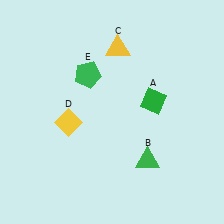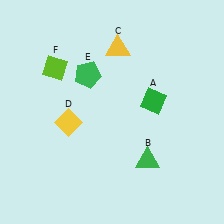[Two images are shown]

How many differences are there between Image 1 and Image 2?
There is 1 difference between the two images.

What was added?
A lime diamond (F) was added in Image 2.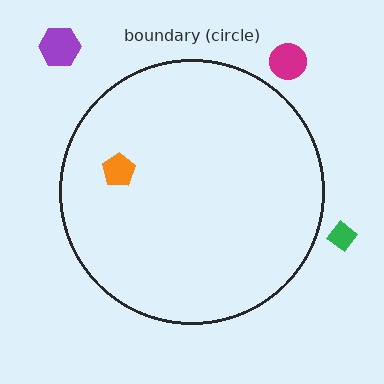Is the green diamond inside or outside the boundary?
Outside.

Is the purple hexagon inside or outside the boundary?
Outside.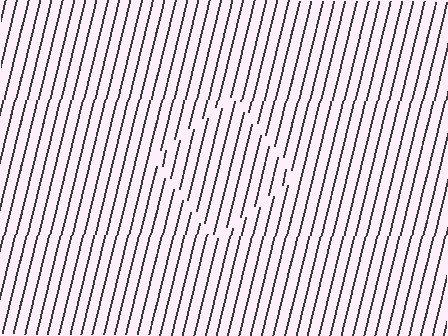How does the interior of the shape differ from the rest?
The interior of the shape contains the same grating, shifted by half a period — the contour is defined by the phase discontinuity where line-ends from the inner and outer gratings abut.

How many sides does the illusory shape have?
4 sides — the line-ends trace a square.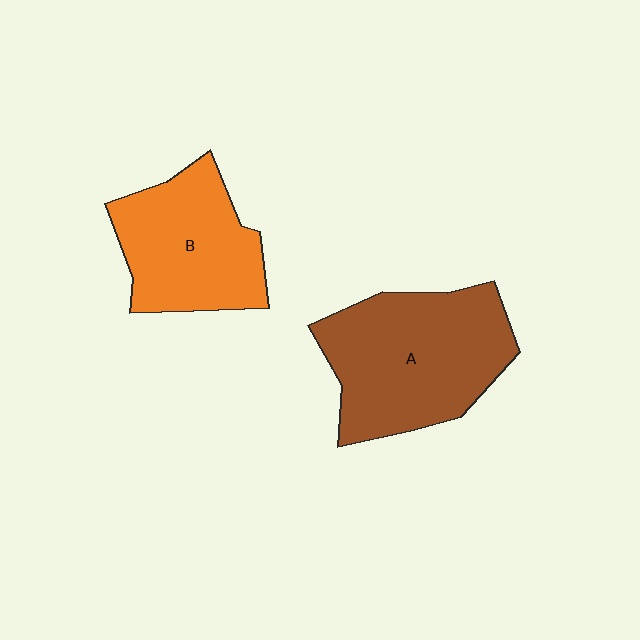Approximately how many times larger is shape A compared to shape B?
Approximately 1.3 times.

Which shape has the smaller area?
Shape B (orange).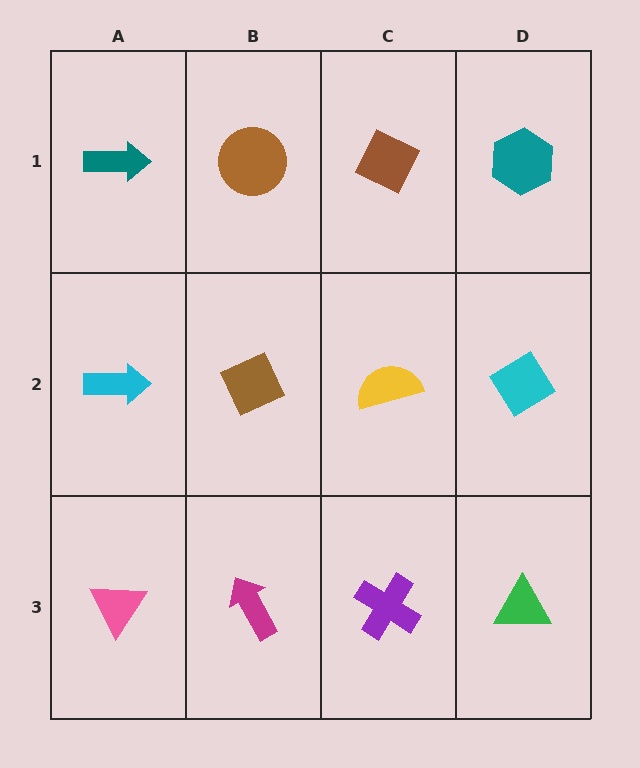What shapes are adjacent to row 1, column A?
A cyan arrow (row 2, column A), a brown circle (row 1, column B).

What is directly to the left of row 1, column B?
A teal arrow.